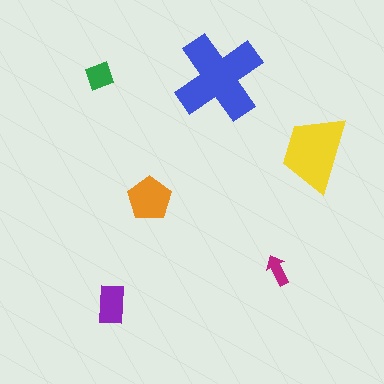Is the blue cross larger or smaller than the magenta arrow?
Larger.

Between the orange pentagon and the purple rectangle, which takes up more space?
The orange pentagon.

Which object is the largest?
The blue cross.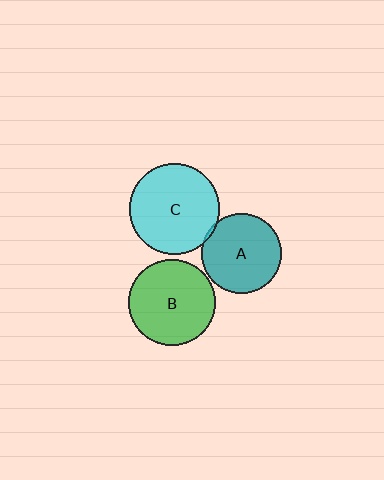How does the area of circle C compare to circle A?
Approximately 1.3 times.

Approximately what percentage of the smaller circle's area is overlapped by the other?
Approximately 5%.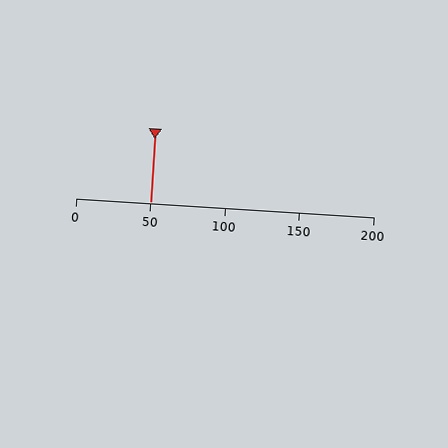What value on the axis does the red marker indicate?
The marker indicates approximately 50.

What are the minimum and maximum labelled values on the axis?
The axis runs from 0 to 200.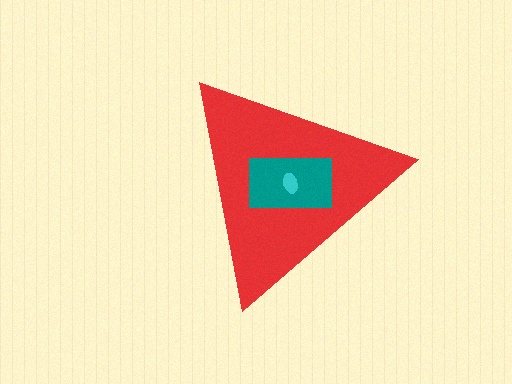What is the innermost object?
The cyan ellipse.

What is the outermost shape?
The red triangle.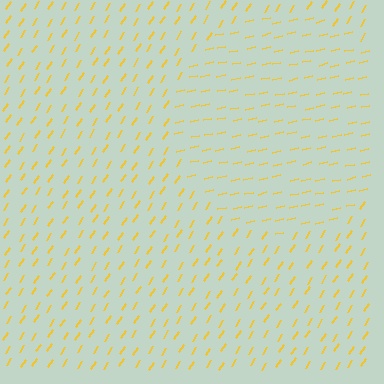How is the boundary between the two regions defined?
The boundary is defined purely by a change in line orientation (approximately 45 degrees difference). All lines are the same color and thickness.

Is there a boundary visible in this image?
Yes, there is a texture boundary formed by a change in line orientation.